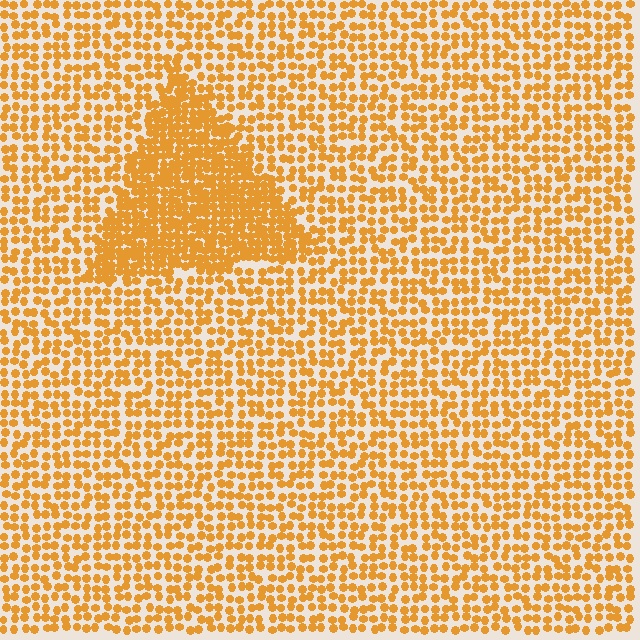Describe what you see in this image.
The image contains small orange elements arranged at two different densities. A triangle-shaped region is visible where the elements are more densely packed than the surrounding area.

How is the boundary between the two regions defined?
The boundary is defined by a change in element density (approximately 2.0x ratio). All elements are the same color, size, and shape.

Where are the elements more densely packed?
The elements are more densely packed inside the triangle boundary.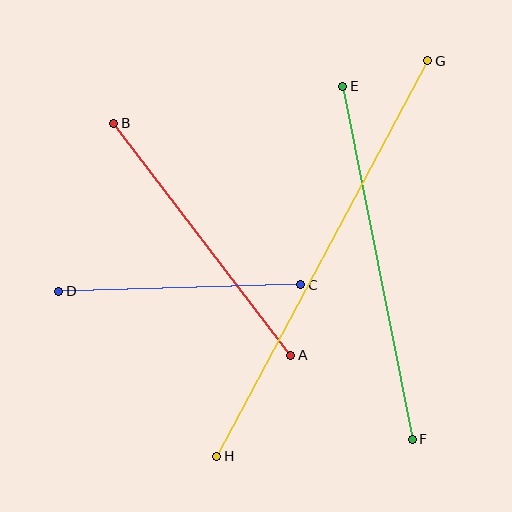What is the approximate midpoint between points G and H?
The midpoint is at approximately (322, 258) pixels.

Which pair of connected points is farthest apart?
Points G and H are farthest apart.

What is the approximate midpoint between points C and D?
The midpoint is at approximately (180, 288) pixels.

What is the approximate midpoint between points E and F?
The midpoint is at approximately (377, 263) pixels.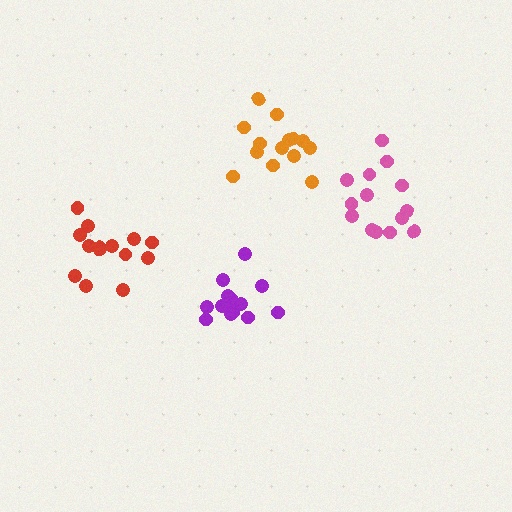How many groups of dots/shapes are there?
There are 4 groups.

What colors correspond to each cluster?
The clusters are colored: purple, orange, pink, red.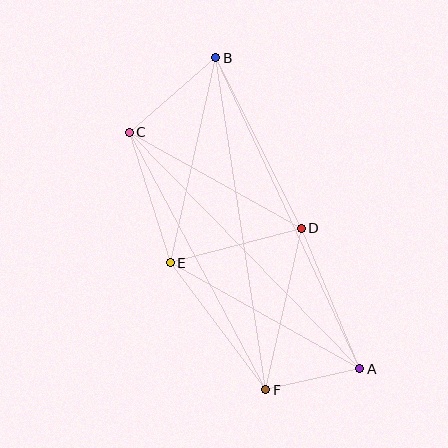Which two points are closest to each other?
Points A and F are closest to each other.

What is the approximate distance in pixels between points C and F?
The distance between C and F is approximately 292 pixels.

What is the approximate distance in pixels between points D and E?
The distance between D and E is approximately 135 pixels.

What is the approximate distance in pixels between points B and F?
The distance between B and F is approximately 335 pixels.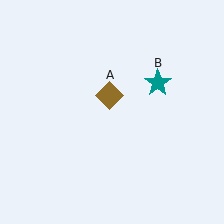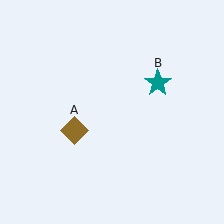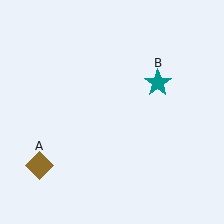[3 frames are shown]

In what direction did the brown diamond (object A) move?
The brown diamond (object A) moved down and to the left.